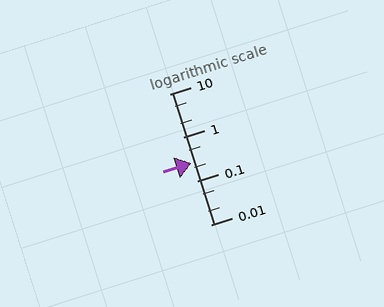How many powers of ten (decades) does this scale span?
The scale spans 3 decades, from 0.01 to 10.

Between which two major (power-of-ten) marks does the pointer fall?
The pointer is between 0.1 and 1.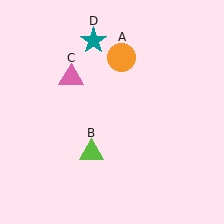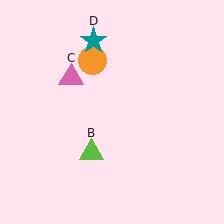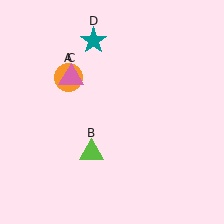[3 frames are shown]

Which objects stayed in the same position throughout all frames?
Lime triangle (object B) and pink triangle (object C) and teal star (object D) remained stationary.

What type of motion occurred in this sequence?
The orange circle (object A) rotated counterclockwise around the center of the scene.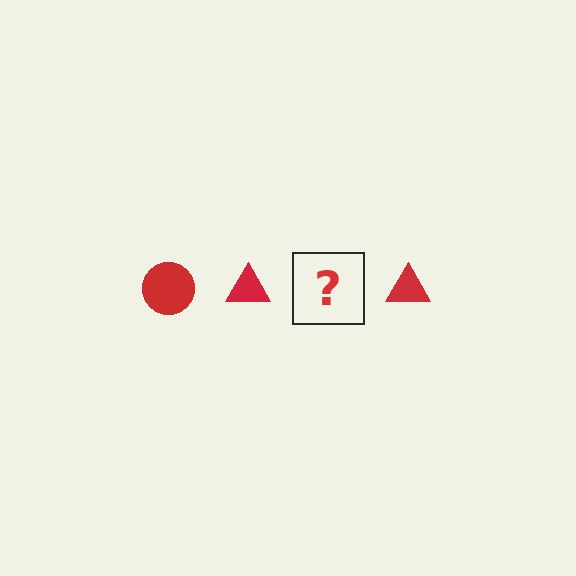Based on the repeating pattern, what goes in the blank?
The blank should be a red circle.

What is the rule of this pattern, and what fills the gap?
The rule is that the pattern cycles through circle, triangle shapes in red. The gap should be filled with a red circle.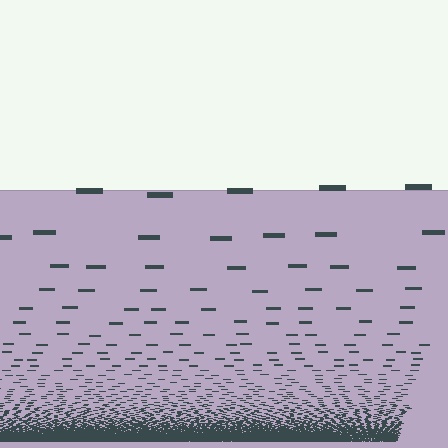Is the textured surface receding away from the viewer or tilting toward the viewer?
The surface appears to tilt toward the viewer. Texture elements get larger and sparser toward the top.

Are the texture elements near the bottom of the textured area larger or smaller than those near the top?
Smaller. The gradient is inverted — elements near the bottom are smaller and denser.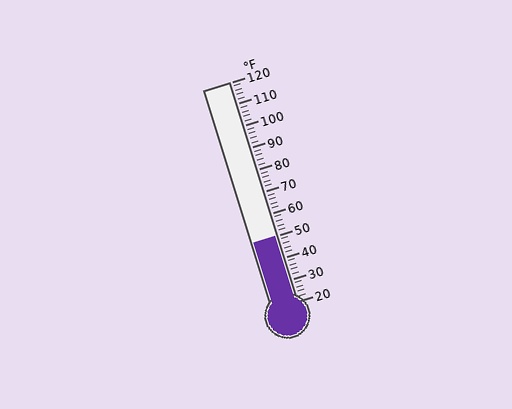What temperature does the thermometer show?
The thermometer shows approximately 50°F.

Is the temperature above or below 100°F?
The temperature is below 100°F.